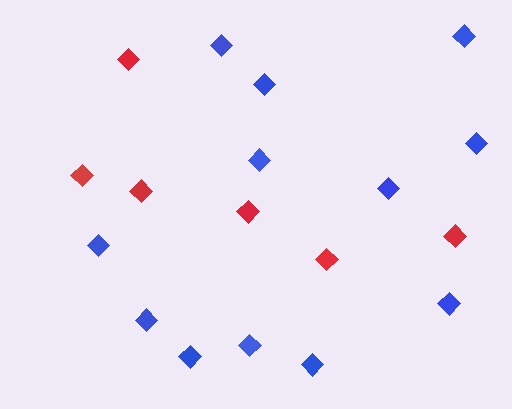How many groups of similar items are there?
There are 2 groups: one group of blue diamonds (12) and one group of red diamonds (6).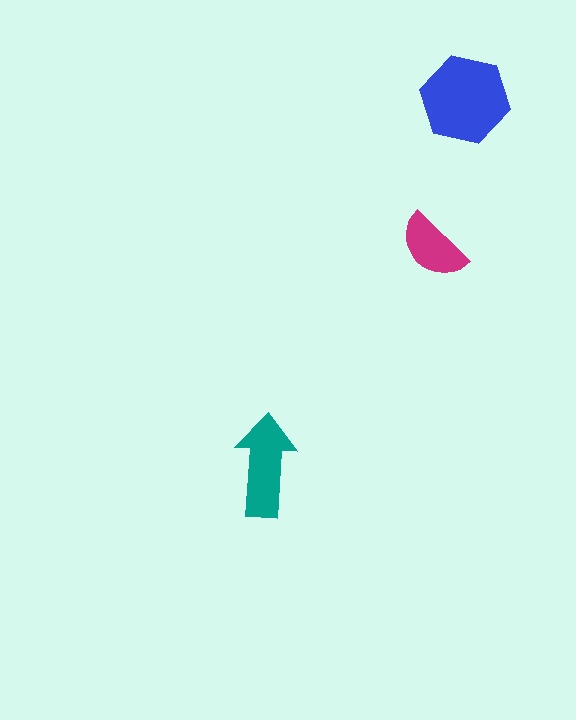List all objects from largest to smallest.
The blue hexagon, the teal arrow, the magenta semicircle.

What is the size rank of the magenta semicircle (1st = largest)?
3rd.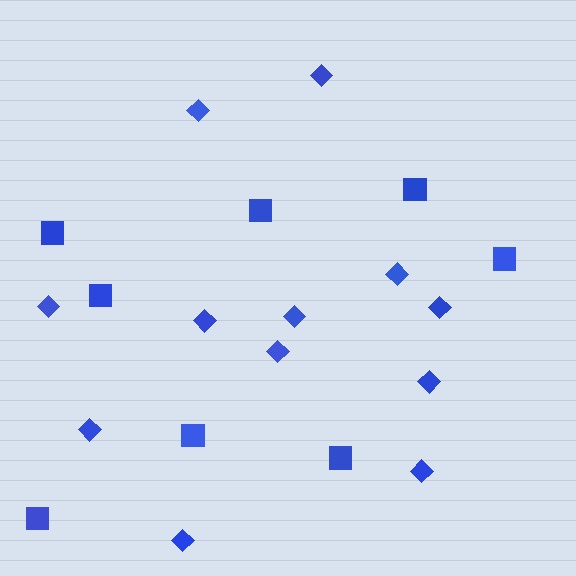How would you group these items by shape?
There are 2 groups: one group of squares (8) and one group of diamonds (12).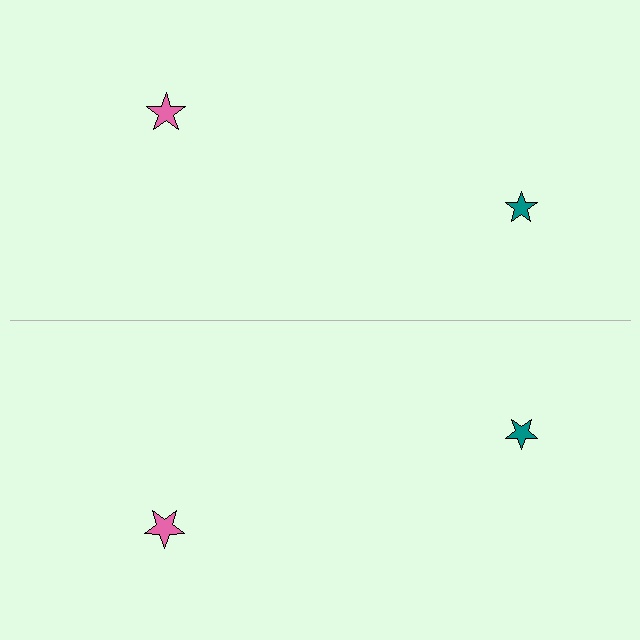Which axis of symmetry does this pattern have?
The pattern has a horizontal axis of symmetry running through the center of the image.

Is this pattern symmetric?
Yes, this pattern has bilateral (reflection) symmetry.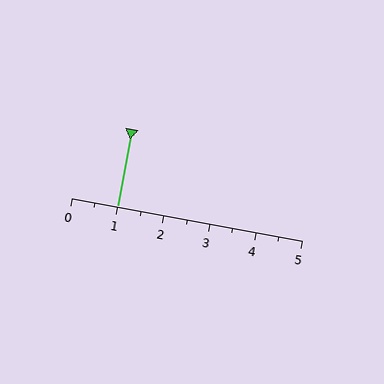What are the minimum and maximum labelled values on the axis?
The axis runs from 0 to 5.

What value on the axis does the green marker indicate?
The marker indicates approximately 1.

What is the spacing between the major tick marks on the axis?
The major ticks are spaced 1 apart.